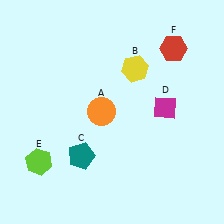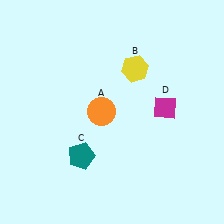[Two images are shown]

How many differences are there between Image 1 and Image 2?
There are 2 differences between the two images.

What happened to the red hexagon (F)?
The red hexagon (F) was removed in Image 2. It was in the top-right area of Image 1.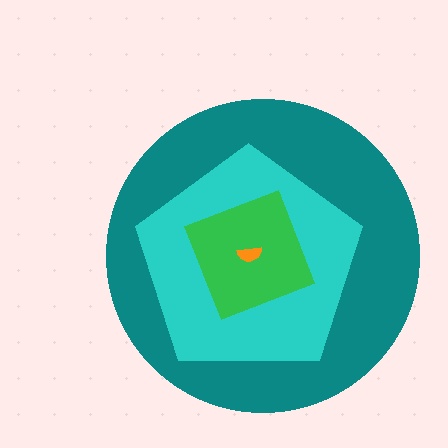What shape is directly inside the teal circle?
The cyan pentagon.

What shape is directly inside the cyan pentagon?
The green square.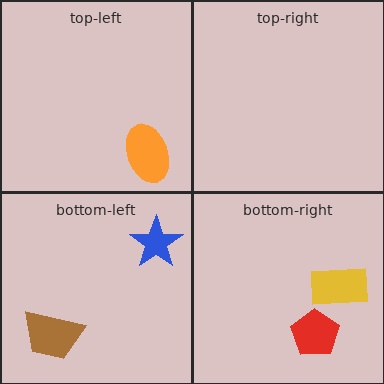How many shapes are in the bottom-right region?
2.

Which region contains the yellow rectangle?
The bottom-right region.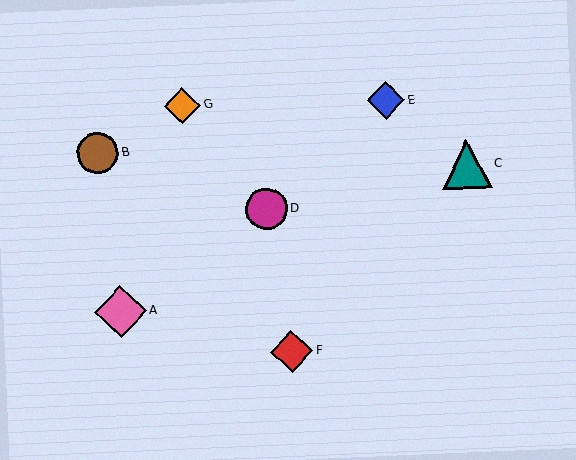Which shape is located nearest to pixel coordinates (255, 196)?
The magenta circle (labeled D) at (267, 209) is nearest to that location.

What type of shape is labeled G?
Shape G is an orange diamond.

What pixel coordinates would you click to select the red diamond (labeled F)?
Click at (292, 351) to select the red diamond F.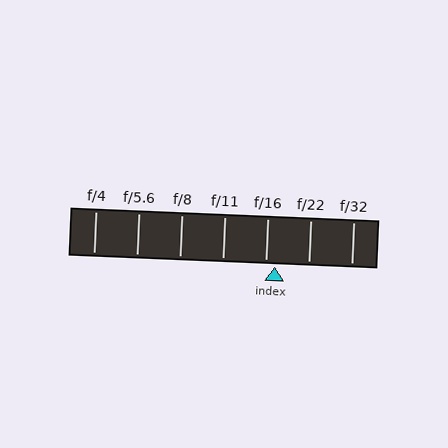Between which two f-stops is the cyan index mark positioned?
The index mark is between f/16 and f/22.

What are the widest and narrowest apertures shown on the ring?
The widest aperture shown is f/4 and the narrowest is f/32.